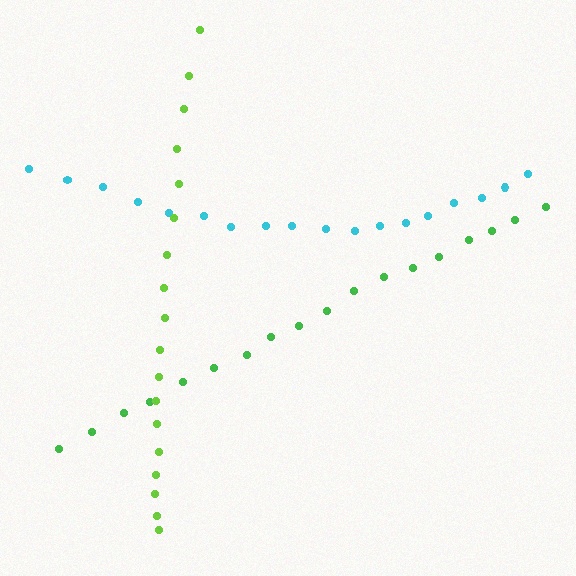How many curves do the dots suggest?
There are 3 distinct paths.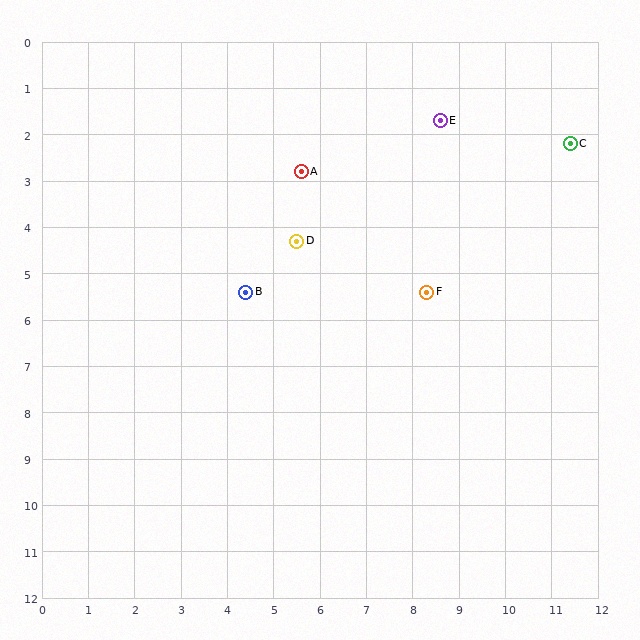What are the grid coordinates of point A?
Point A is at approximately (5.6, 2.8).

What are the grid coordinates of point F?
Point F is at approximately (8.3, 5.4).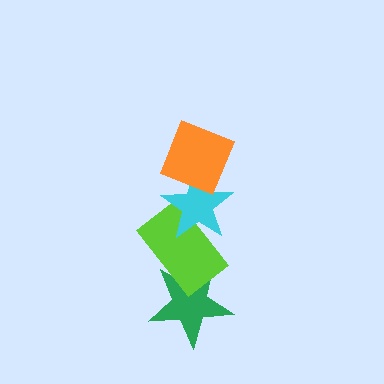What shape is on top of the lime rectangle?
The cyan star is on top of the lime rectangle.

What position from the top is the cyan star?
The cyan star is 2nd from the top.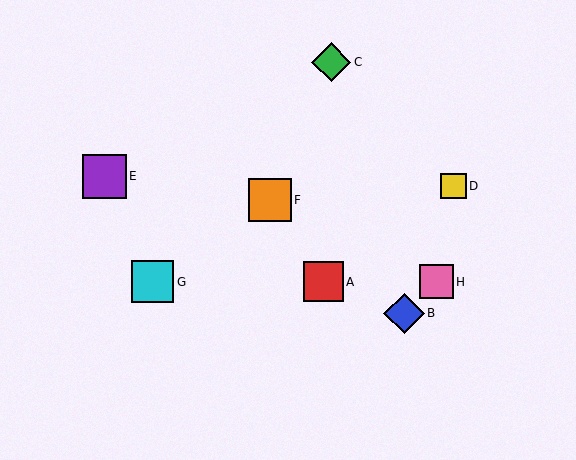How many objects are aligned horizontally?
3 objects (A, G, H) are aligned horizontally.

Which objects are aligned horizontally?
Objects A, G, H are aligned horizontally.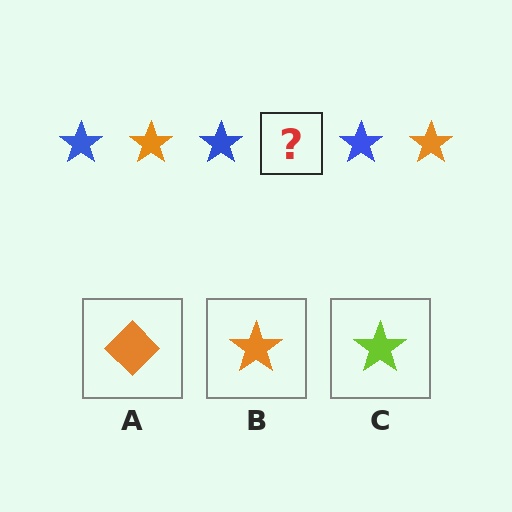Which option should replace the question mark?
Option B.